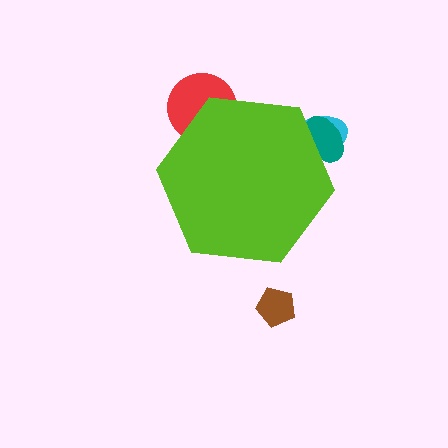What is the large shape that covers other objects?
A lime hexagon.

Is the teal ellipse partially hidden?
Yes, the teal ellipse is partially hidden behind the lime hexagon.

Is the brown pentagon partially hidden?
No, the brown pentagon is fully visible.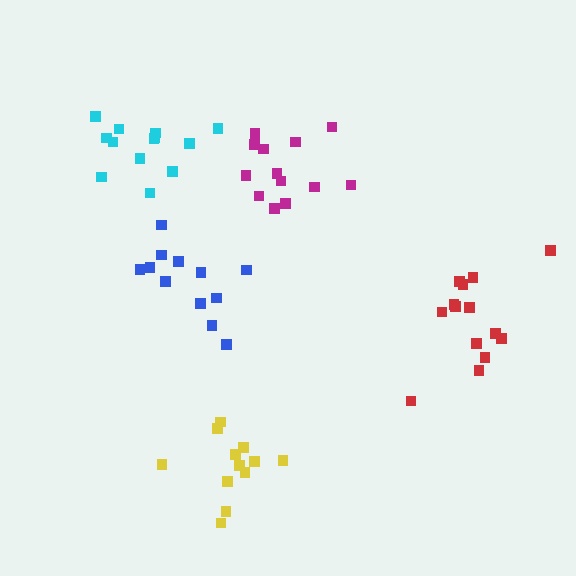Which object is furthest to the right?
The red cluster is rightmost.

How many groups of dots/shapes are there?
There are 5 groups.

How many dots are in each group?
Group 1: 14 dots, Group 2: 13 dots, Group 3: 12 dots, Group 4: 12 dots, Group 5: 13 dots (64 total).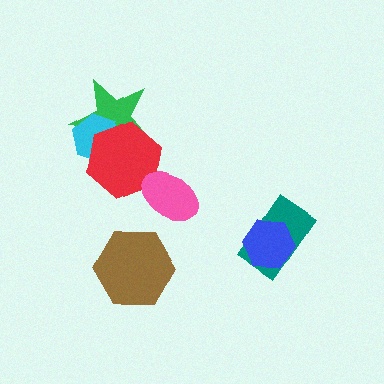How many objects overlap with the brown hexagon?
0 objects overlap with the brown hexagon.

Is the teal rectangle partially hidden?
Yes, it is partially covered by another shape.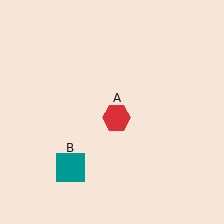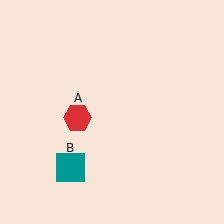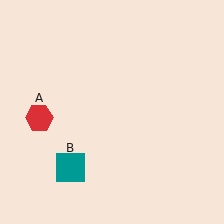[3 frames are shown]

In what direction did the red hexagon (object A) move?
The red hexagon (object A) moved left.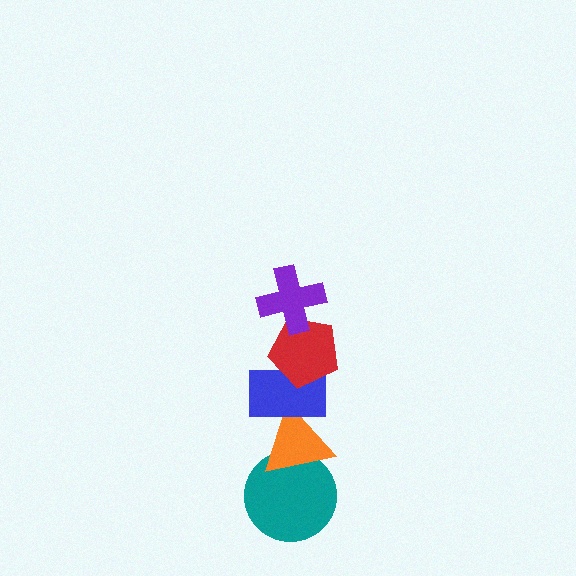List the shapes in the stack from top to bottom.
From top to bottom: the purple cross, the red pentagon, the blue rectangle, the orange triangle, the teal circle.